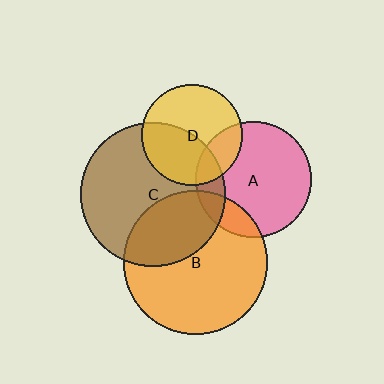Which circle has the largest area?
Circle C (brown).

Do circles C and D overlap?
Yes.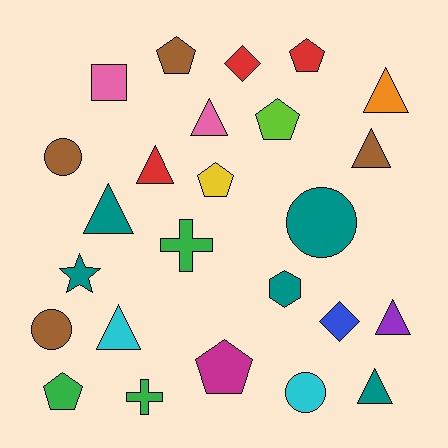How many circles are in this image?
There are 4 circles.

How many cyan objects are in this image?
There are 2 cyan objects.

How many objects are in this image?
There are 25 objects.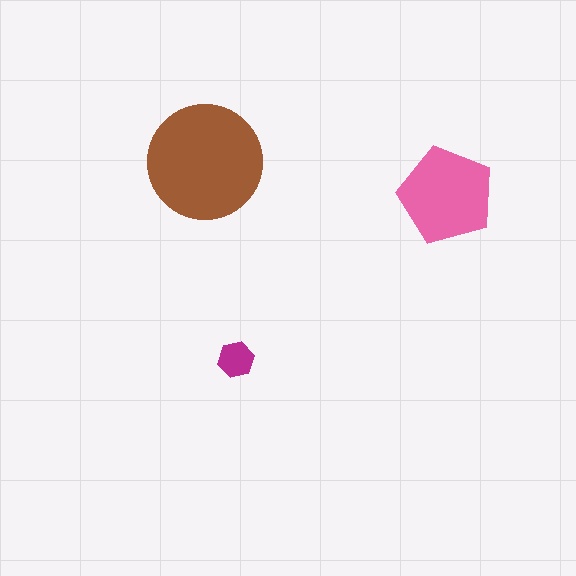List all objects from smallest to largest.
The magenta hexagon, the pink pentagon, the brown circle.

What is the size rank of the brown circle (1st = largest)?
1st.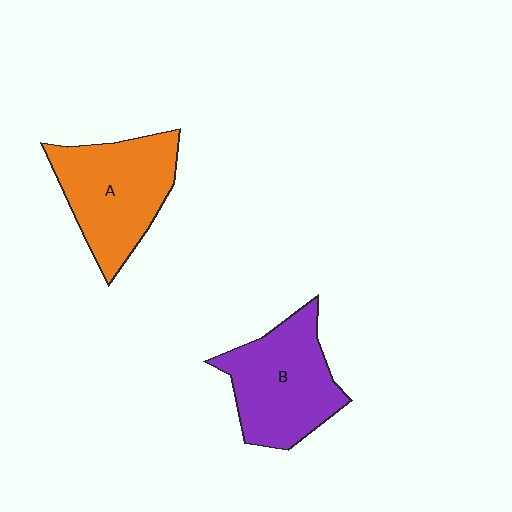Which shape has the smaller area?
Shape B (purple).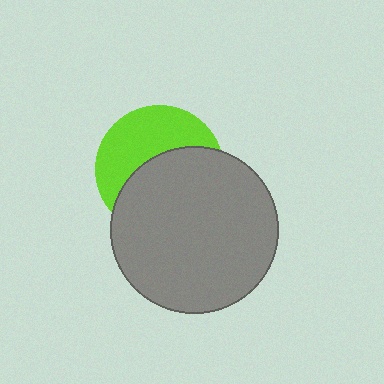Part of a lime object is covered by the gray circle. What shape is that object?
It is a circle.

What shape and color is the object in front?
The object in front is a gray circle.